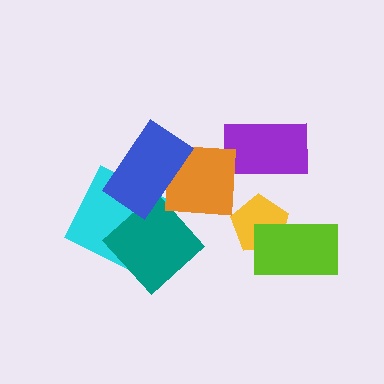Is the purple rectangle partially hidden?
Yes, it is partially covered by another shape.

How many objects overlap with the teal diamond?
1 object overlaps with the teal diamond.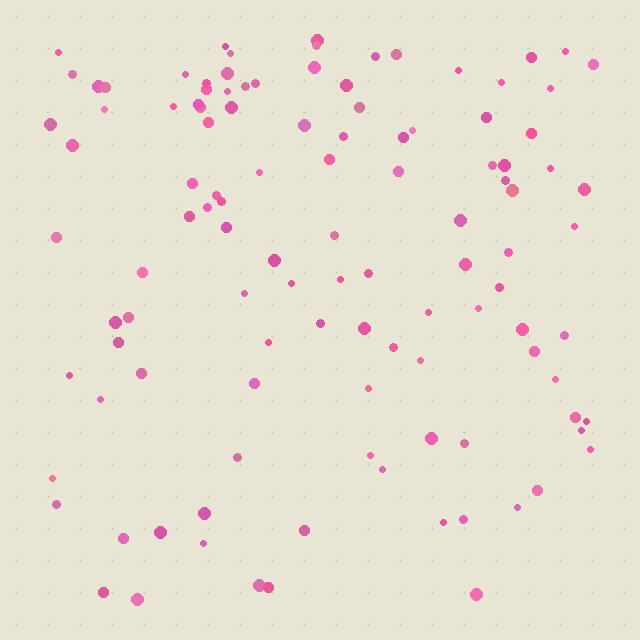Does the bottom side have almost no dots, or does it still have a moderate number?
Still a moderate number, just noticeably fewer than the top.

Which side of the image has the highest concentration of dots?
The top.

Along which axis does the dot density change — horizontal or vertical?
Vertical.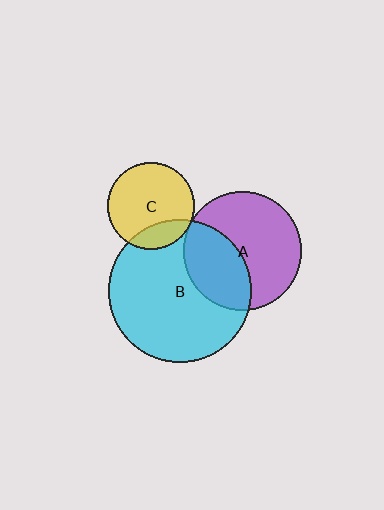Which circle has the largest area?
Circle B (cyan).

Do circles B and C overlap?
Yes.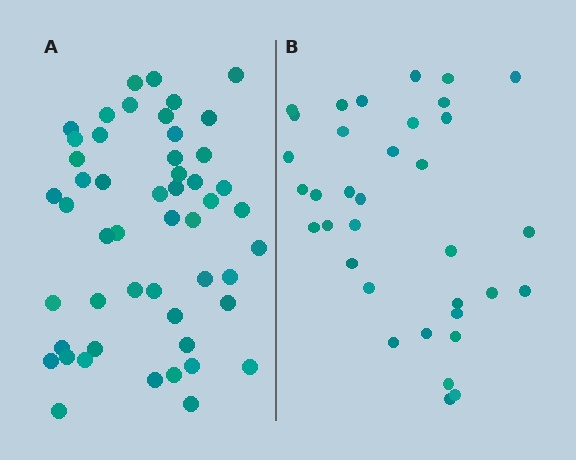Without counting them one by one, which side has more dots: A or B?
Region A (the left region) has more dots.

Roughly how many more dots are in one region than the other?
Region A has approximately 15 more dots than region B.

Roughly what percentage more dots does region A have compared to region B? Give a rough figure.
About 45% more.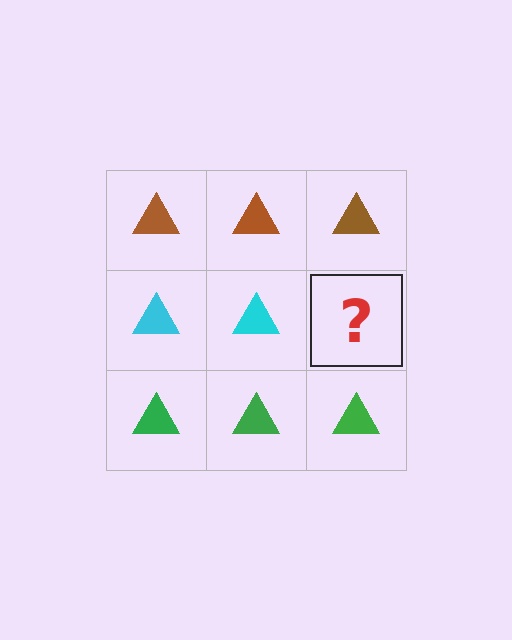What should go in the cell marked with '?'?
The missing cell should contain a cyan triangle.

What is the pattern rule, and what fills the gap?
The rule is that each row has a consistent color. The gap should be filled with a cyan triangle.